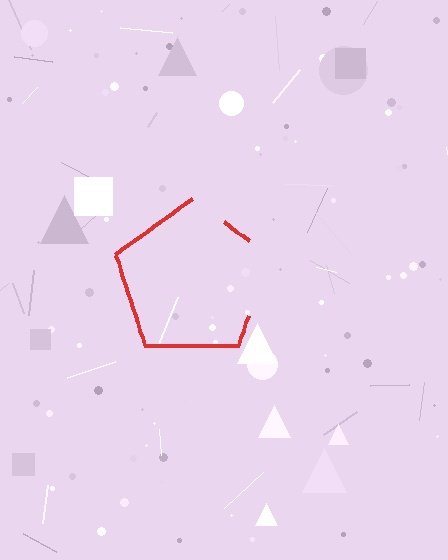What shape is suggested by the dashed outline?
The dashed outline suggests a pentagon.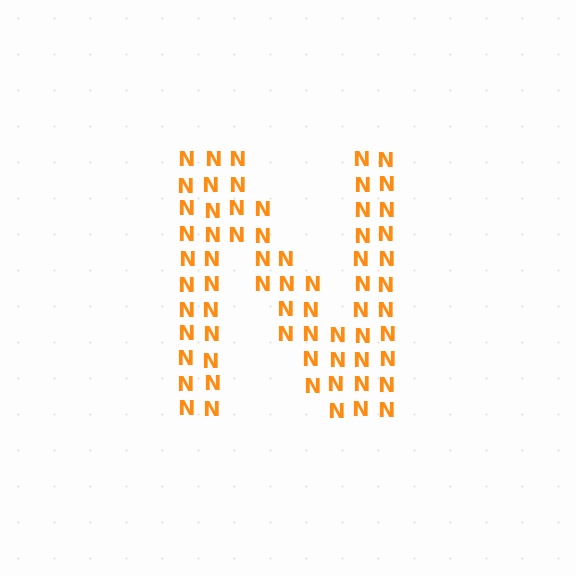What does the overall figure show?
The overall figure shows the letter N.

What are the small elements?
The small elements are letter N's.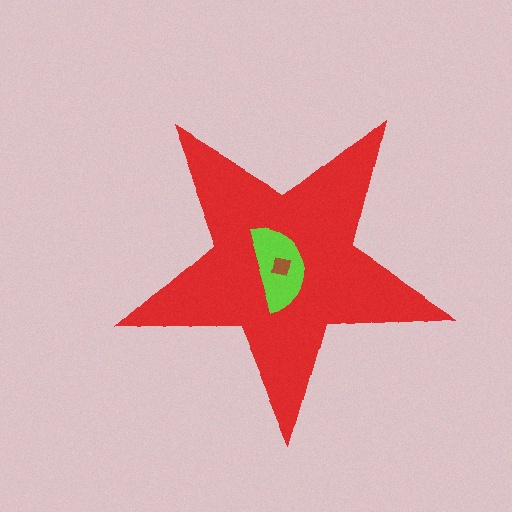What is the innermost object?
The brown square.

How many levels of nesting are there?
3.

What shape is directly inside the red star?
The lime semicircle.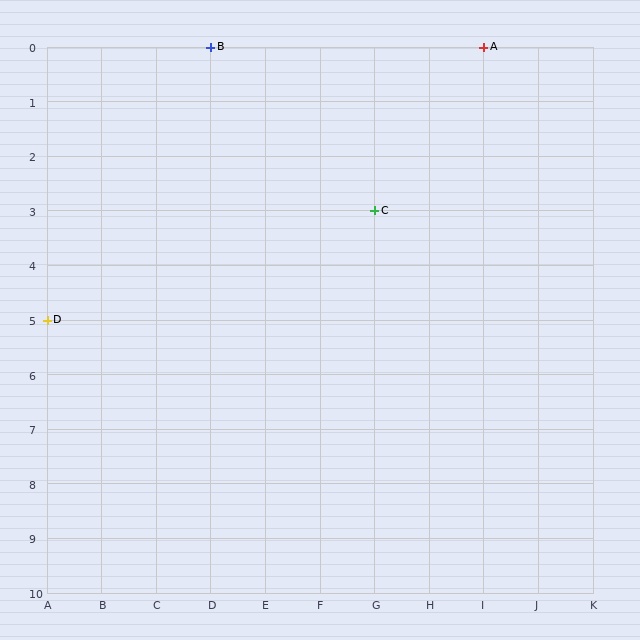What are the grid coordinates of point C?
Point C is at grid coordinates (G, 3).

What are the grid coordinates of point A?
Point A is at grid coordinates (I, 0).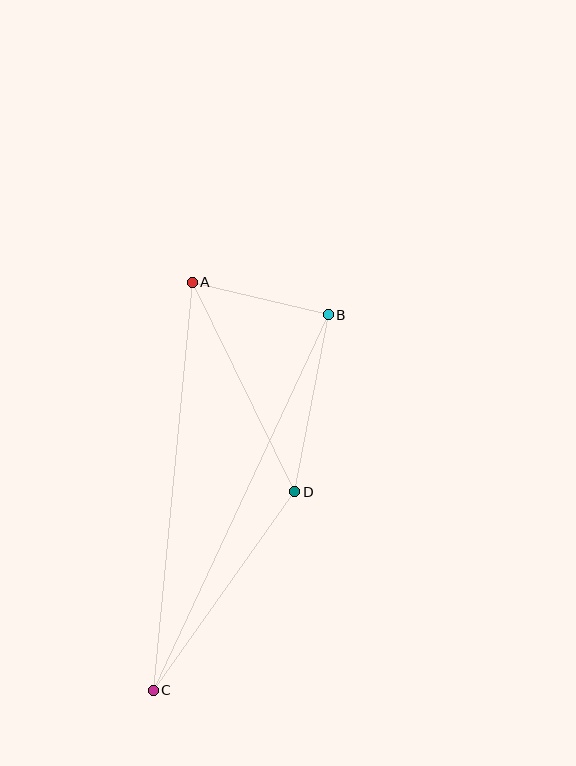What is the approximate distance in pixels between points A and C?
The distance between A and C is approximately 410 pixels.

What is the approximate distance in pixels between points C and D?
The distance between C and D is approximately 243 pixels.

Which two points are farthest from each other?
Points B and C are farthest from each other.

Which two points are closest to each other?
Points A and B are closest to each other.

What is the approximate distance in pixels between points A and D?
The distance between A and D is approximately 233 pixels.